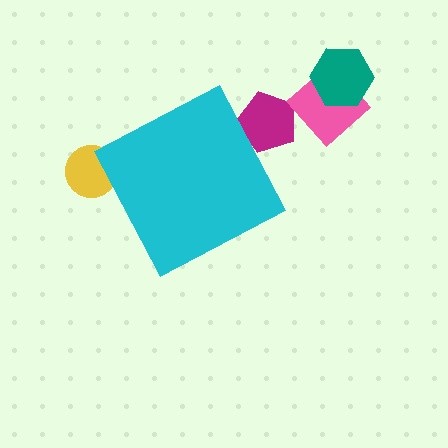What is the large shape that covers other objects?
A cyan diamond.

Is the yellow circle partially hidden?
Yes, the yellow circle is partially hidden behind the cyan diamond.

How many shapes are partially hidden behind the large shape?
2 shapes are partially hidden.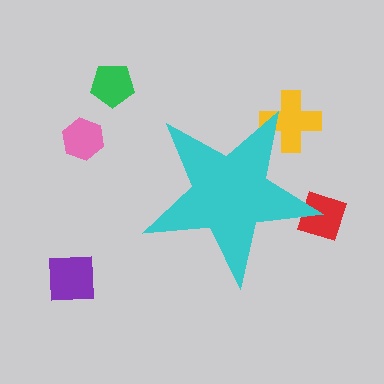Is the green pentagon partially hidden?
No, the green pentagon is fully visible.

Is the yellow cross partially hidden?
Yes, the yellow cross is partially hidden behind the cyan star.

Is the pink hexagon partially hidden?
No, the pink hexagon is fully visible.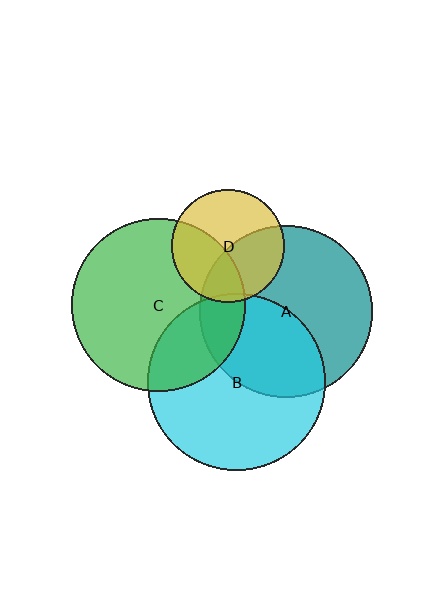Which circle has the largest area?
Circle B (cyan).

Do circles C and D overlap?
Yes.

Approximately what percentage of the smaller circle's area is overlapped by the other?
Approximately 40%.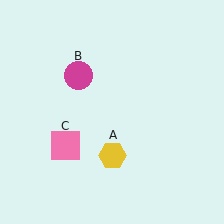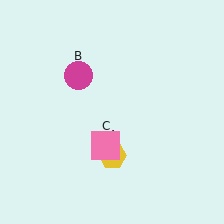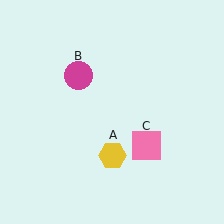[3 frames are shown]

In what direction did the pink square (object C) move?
The pink square (object C) moved right.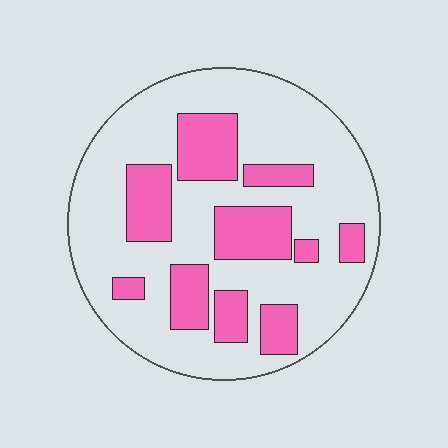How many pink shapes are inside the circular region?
10.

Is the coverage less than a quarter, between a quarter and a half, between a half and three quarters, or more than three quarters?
Between a quarter and a half.